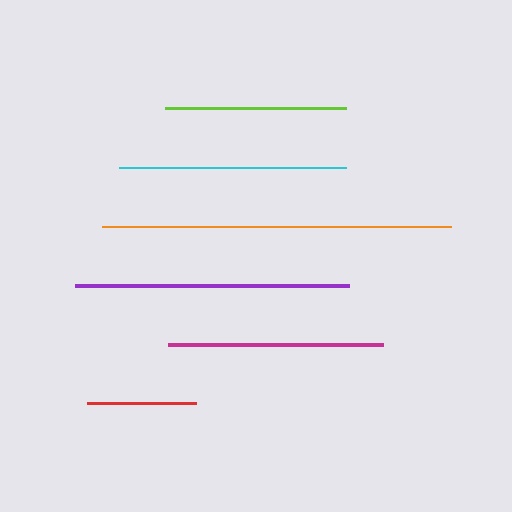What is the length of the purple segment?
The purple segment is approximately 273 pixels long.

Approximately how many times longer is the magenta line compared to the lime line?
The magenta line is approximately 1.2 times the length of the lime line.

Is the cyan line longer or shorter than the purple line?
The purple line is longer than the cyan line.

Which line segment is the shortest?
The red line is the shortest at approximately 109 pixels.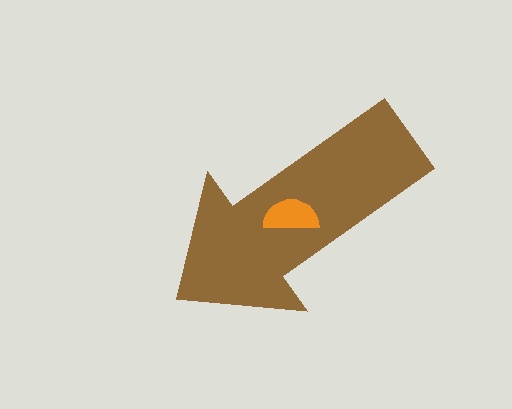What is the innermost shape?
The orange semicircle.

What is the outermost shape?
The brown arrow.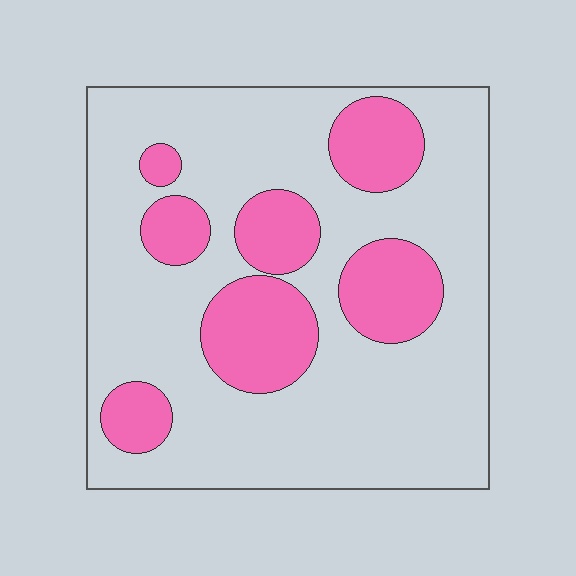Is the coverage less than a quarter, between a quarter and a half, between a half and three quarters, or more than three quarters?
Between a quarter and a half.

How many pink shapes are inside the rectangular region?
7.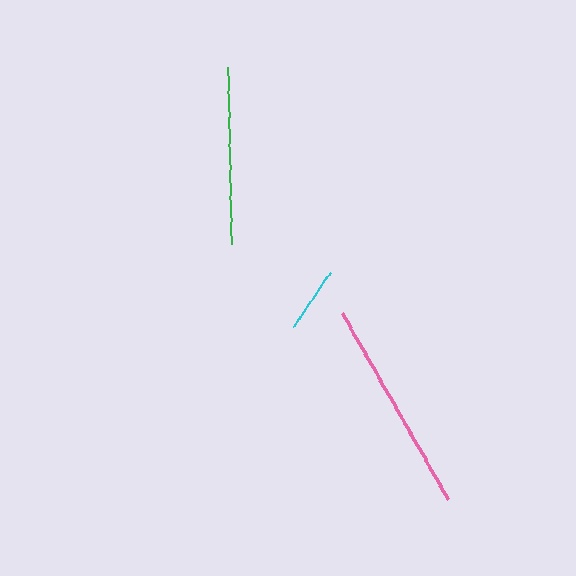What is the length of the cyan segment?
The cyan segment is approximately 66 pixels long.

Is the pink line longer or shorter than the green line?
The pink line is longer than the green line.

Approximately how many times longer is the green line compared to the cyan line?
The green line is approximately 2.7 times the length of the cyan line.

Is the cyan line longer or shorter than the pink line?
The pink line is longer than the cyan line.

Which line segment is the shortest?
The cyan line is the shortest at approximately 66 pixels.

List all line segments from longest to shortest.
From longest to shortest: pink, green, cyan.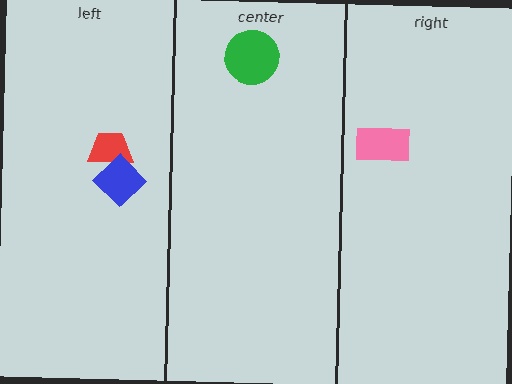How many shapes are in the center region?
1.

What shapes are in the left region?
The red trapezoid, the blue diamond.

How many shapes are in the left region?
2.